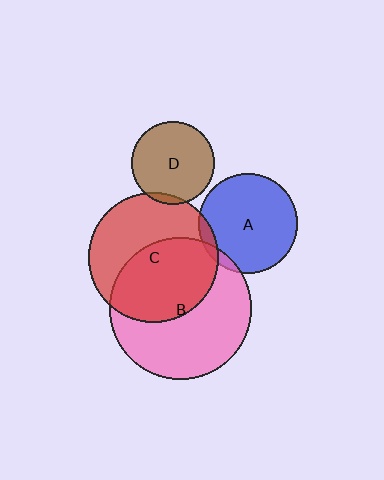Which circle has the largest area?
Circle B (pink).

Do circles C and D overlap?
Yes.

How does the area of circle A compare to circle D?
Approximately 1.4 times.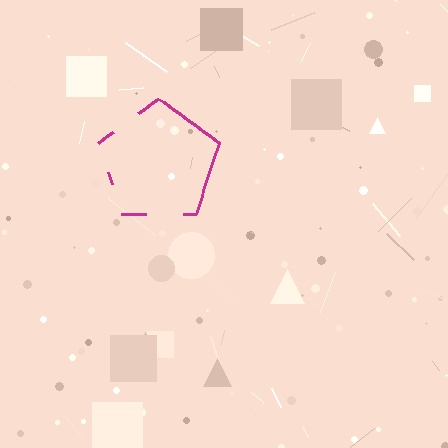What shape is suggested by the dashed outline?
The dashed outline suggests a pentagon.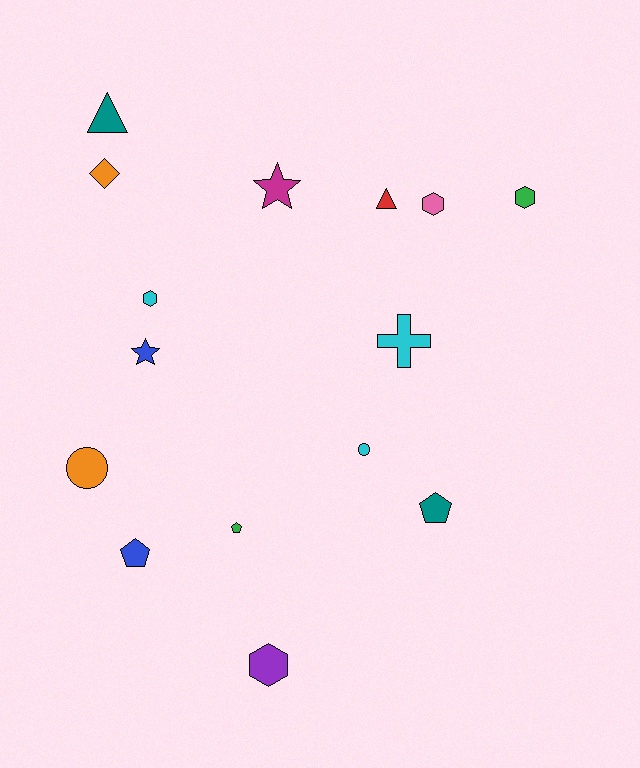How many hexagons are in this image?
There are 4 hexagons.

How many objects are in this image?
There are 15 objects.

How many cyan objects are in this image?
There are 3 cyan objects.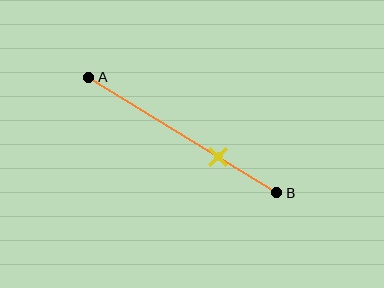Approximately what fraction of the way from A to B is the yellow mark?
The yellow mark is approximately 70% of the way from A to B.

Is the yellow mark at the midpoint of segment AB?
No, the mark is at about 70% from A, not at the 50% midpoint.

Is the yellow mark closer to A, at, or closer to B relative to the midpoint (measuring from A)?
The yellow mark is closer to point B than the midpoint of segment AB.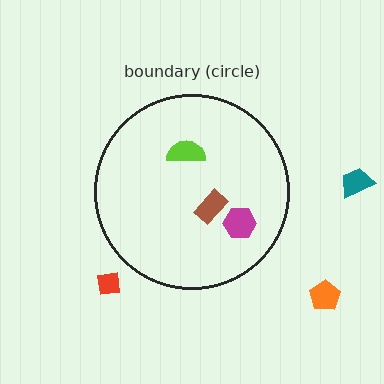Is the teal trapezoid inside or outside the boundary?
Outside.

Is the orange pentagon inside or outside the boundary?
Outside.